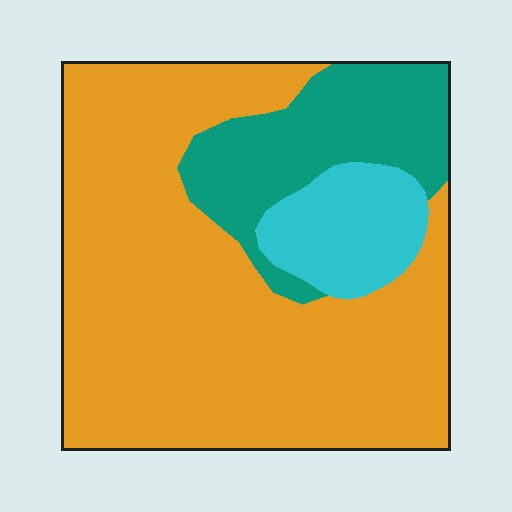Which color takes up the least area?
Cyan, at roughly 10%.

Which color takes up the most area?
Orange, at roughly 70%.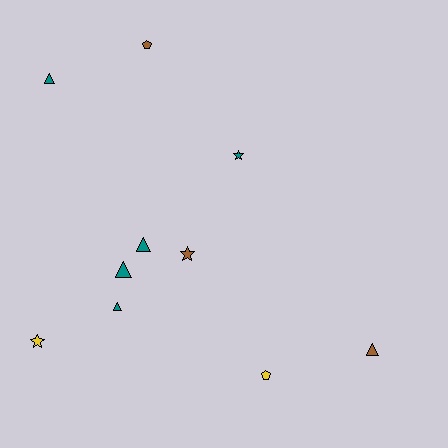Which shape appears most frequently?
Triangle, with 5 objects.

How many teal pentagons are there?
There are no teal pentagons.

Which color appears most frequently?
Teal, with 5 objects.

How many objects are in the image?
There are 10 objects.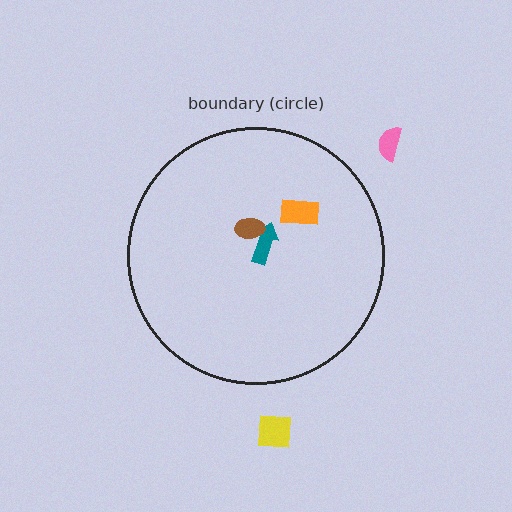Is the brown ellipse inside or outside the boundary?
Inside.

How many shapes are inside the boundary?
3 inside, 2 outside.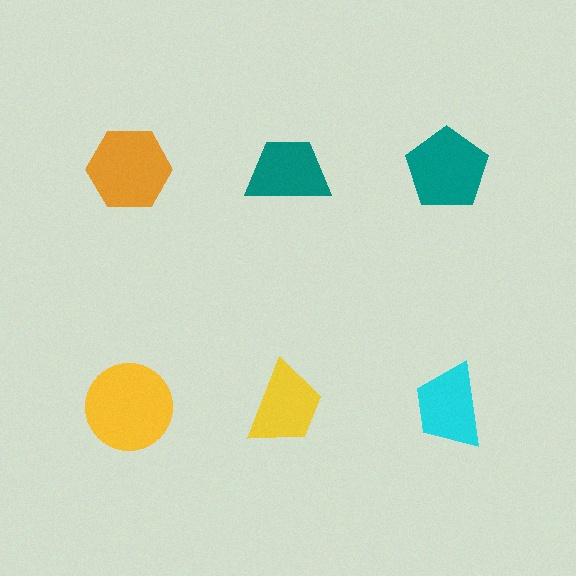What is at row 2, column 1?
A yellow circle.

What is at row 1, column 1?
An orange hexagon.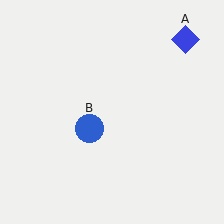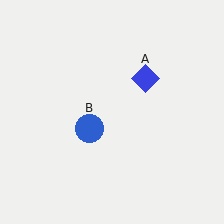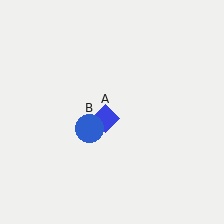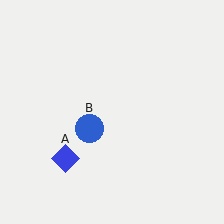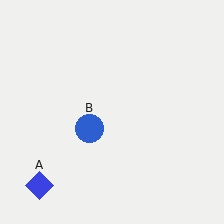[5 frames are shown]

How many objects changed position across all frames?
1 object changed position: blue diamond (object A).